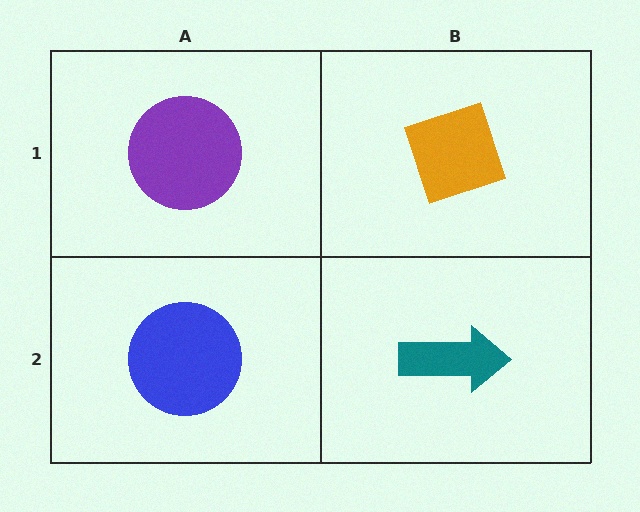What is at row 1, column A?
A purple circle.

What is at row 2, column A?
A blue circle.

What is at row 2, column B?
A teal arrow.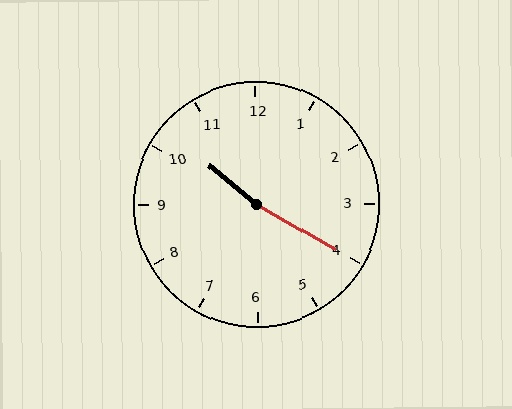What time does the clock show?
10:20.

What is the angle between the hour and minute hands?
Approximately 170 degrees.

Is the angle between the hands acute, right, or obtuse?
It is obtuse.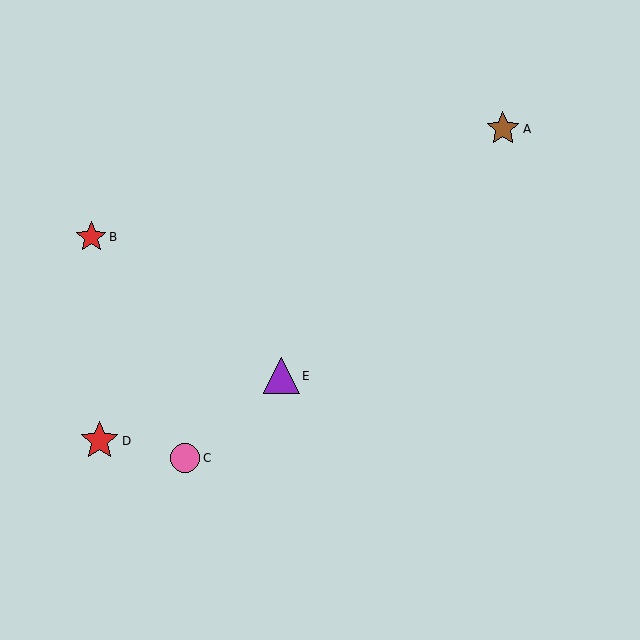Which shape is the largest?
The red star (labeled D) is the largest.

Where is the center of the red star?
The center of the red star is at (91, 237).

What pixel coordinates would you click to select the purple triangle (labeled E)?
Click at (281, 376) to select the purple triangle E.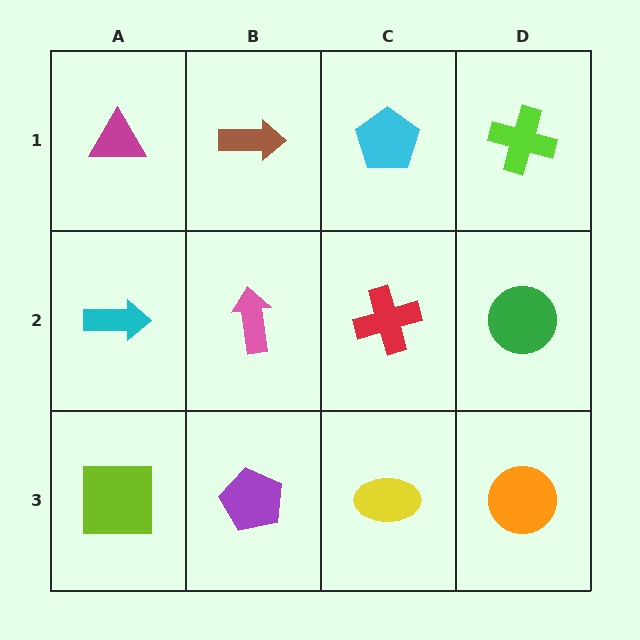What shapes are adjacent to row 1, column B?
A pink arrow (row 2, column B), a magenta triangle (row 1, column A), a cyan pentagon (row 1, column C).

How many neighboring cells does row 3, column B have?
3.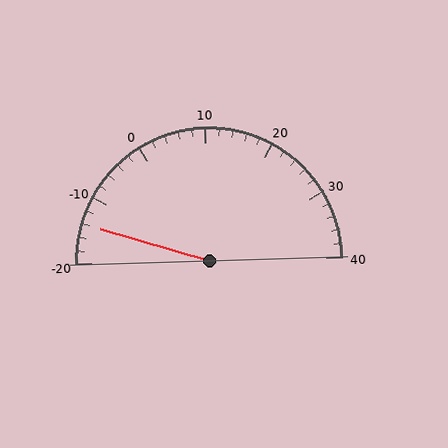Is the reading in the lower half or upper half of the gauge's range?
The reading is in the lower half of the range (-20 to 40).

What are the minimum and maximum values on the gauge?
The gauge ranges from -20 to 40.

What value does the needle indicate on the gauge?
The needle indicates approximately -14.